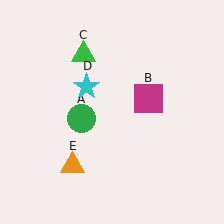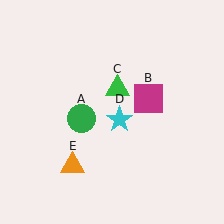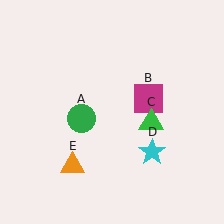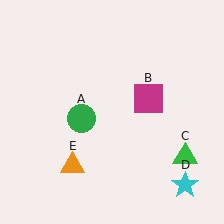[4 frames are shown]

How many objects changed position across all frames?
2 objects changed position: green triangle (object C), cyan star (object D).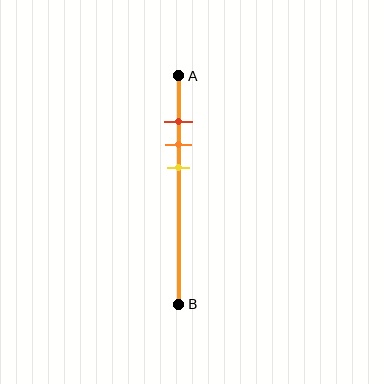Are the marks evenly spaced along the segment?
Yes, the marks are approximately evenly spaced.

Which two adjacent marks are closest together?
The red and orange marks are the closest adjacent pair.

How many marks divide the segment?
There are 3 marks dividing the segment.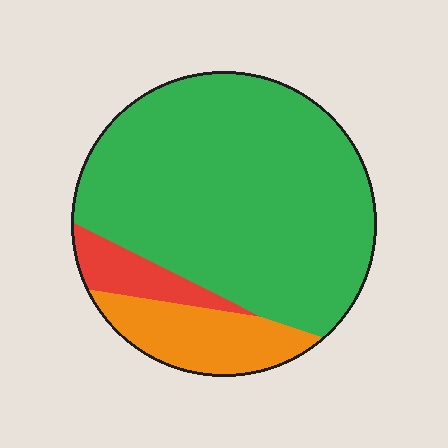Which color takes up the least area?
Red, at roughly 10%.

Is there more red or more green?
Green.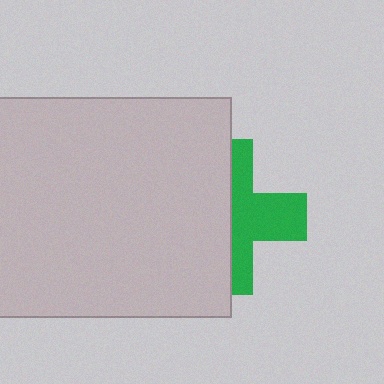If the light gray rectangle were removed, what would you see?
You would see the complete green cross.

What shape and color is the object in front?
The object in front is a light gray rectangle.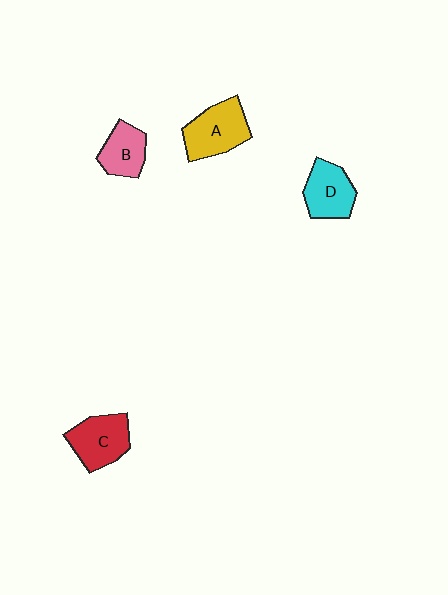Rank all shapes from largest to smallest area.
From largest to smallest: A (yellow), C (red), D (cyan), B (pink).